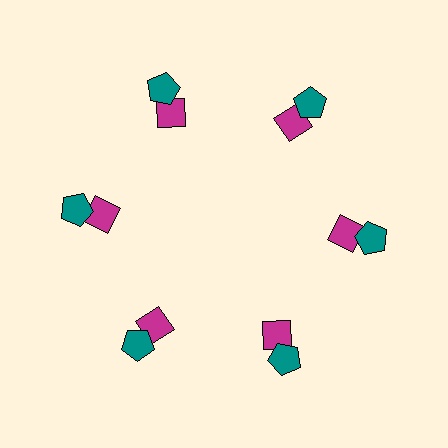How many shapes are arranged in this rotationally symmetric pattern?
There are 12 shapes, arranged in 6 groups of 2.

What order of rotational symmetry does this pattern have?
This pattern has 6-fold rotational symmetry.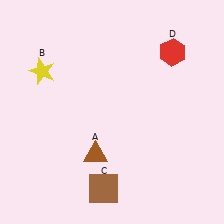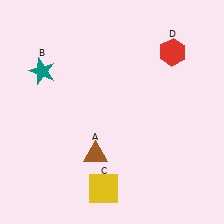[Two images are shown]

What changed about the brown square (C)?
In Image 1, C is brown. In Image 2, it changed to yellow.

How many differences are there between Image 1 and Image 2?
There are 2 differences between the two images.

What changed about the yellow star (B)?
In Image 1, B is yellow. In Image 2, it changed to teal.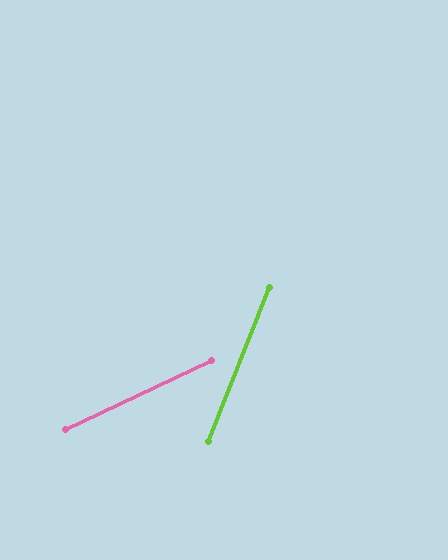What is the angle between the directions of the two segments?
Approximately 43 degrees.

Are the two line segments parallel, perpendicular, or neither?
Neither parallel nor perpendicular — they differ by about 43°.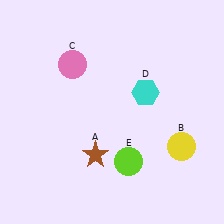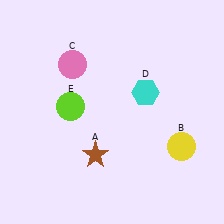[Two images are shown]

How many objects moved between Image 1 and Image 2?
1 object moved between the two images.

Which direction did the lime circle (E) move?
The lime circle (E) moved left.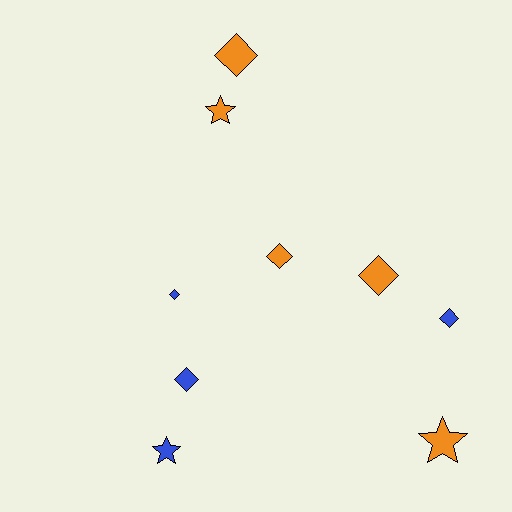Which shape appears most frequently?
Diamond, with 6 objects.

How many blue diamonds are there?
There are 3 blue diamonds.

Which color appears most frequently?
Orange, with 5 objects.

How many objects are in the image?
There are 9 objects.